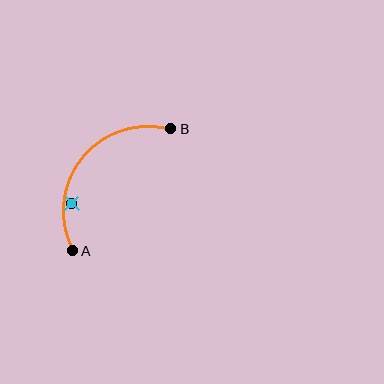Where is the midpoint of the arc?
The arc midpoint is the point on the curve farthest from the straight line joining A and B. It sits above and to the left of that line.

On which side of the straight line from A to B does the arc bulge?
The arc bulges above and to the left of the straight line connecting A and B.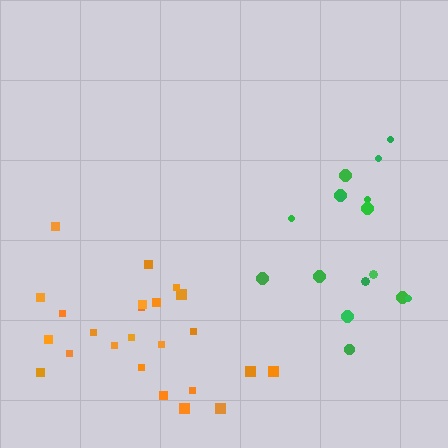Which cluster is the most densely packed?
Orange.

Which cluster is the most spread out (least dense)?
Green.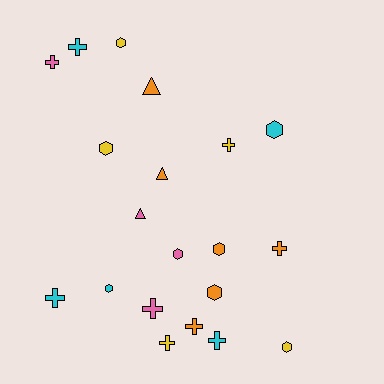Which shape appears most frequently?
Cross, with 9 objects.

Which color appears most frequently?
Orange, with 6 objects.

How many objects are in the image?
There are 20 objects.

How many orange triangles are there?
There are 2 orange triangles.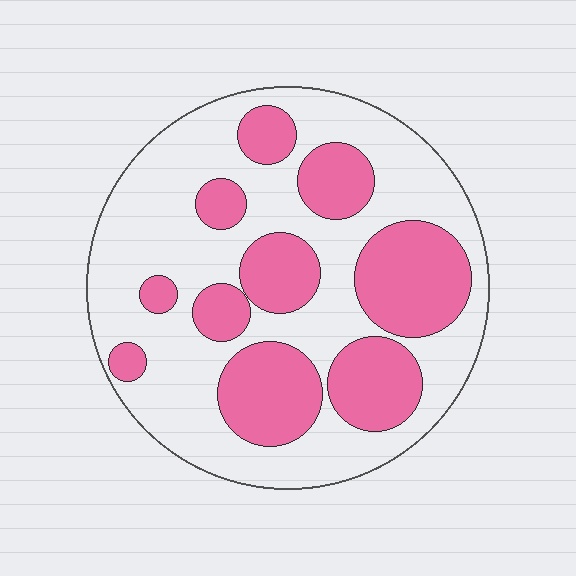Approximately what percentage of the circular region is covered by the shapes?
Approximately 35%.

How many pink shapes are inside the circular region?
10.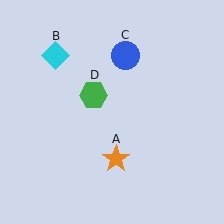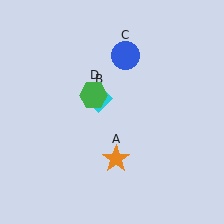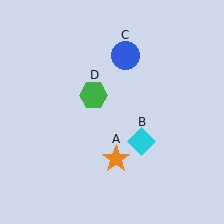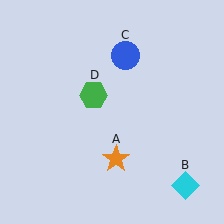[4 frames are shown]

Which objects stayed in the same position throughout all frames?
Orange star (object A) and blue circle (object C) and green hexagon (object D) remained stationary.